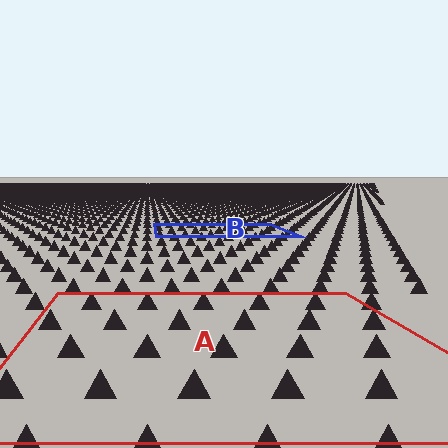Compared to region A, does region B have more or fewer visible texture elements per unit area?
Region B has more texture elements per unit area — they are packed more densely because it is farther away.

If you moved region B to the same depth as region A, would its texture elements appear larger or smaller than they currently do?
They would appear larger. At a closer depth, the same texture elements are projected at a bigger on-screen size.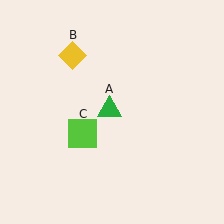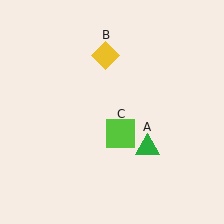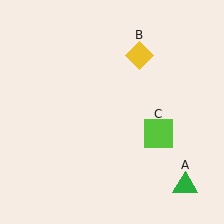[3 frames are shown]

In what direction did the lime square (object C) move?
The lime square (object C) moved right.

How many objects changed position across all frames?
3 objects changed position: green triangle (object A), yellow diamond (object B), lime square (object C).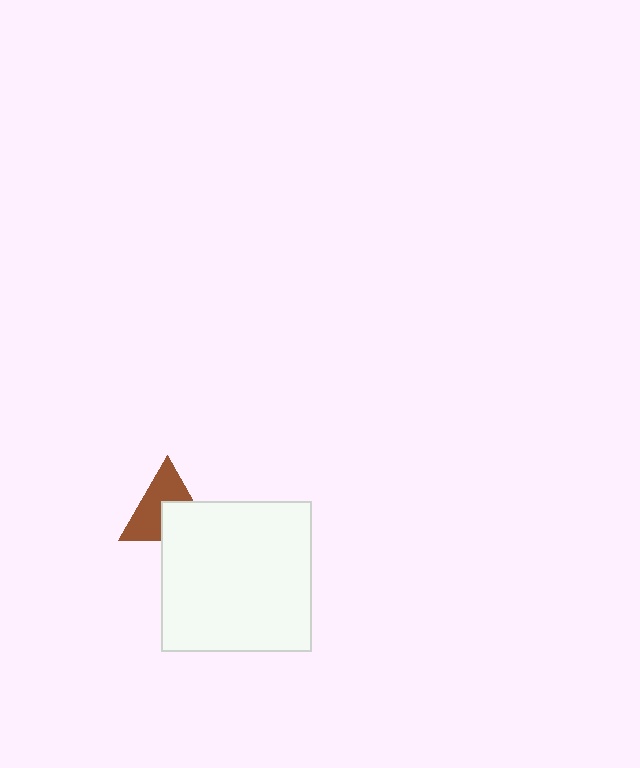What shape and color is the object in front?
The object in front is a white square.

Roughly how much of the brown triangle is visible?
About half of it is visible (roughly 59%).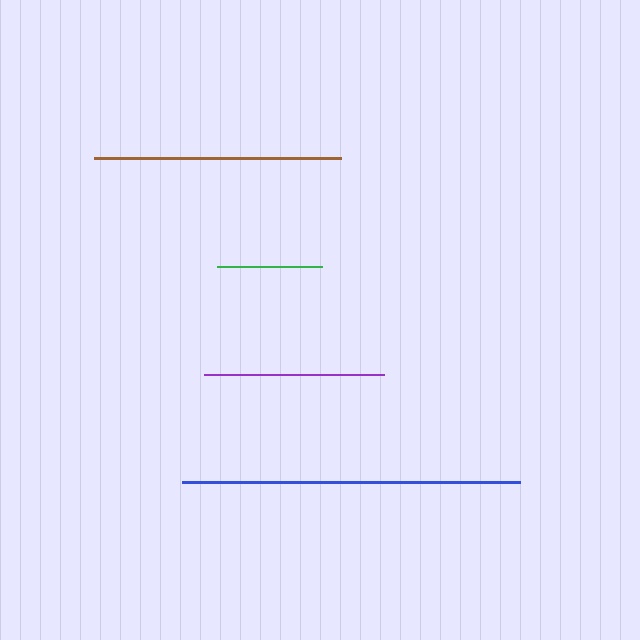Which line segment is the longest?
The blue line is the longest at approximately 338 pixels.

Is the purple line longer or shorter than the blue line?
The blue line is longer than the purple line.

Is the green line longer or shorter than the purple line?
The purple line is longer than the green line.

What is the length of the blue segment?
The blue segment is approximately 338 pixels long.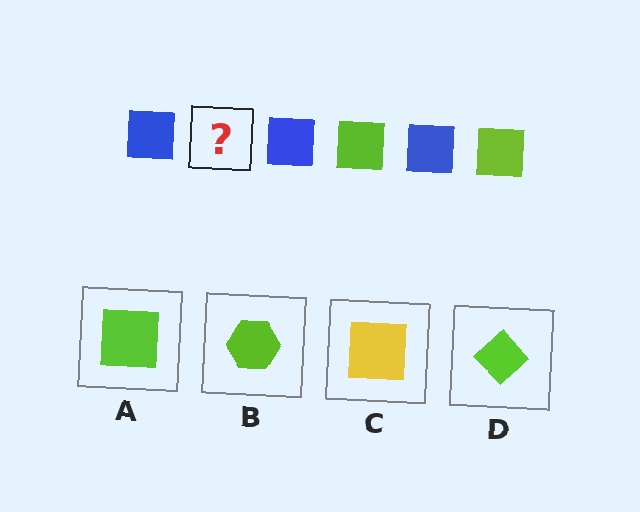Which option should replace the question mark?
Option A.